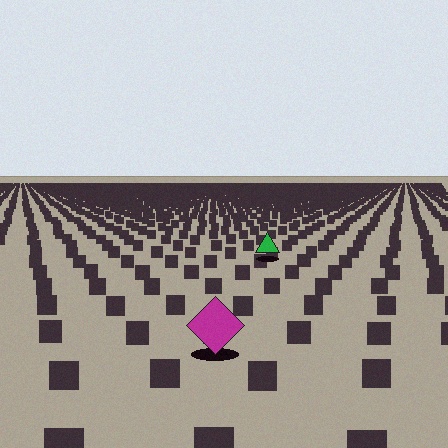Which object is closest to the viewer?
The magenta diamond is closest. The texture marks near it are larger and more spread out.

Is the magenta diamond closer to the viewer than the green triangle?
Yes. The magenta diamond is closer — you can tell from the texture gradient: the ground texture is coarser near it.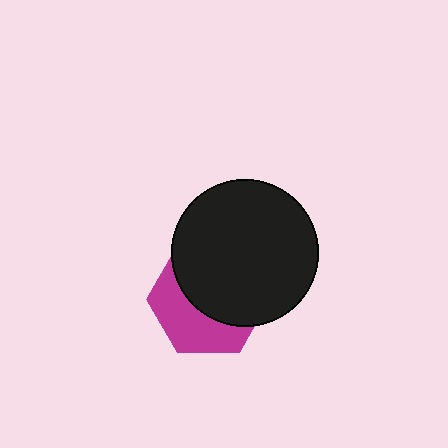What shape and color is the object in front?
The object in front is a black circle.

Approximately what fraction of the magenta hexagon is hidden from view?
Roughly 58% of the magenta hexagon is hidden behind the black circle.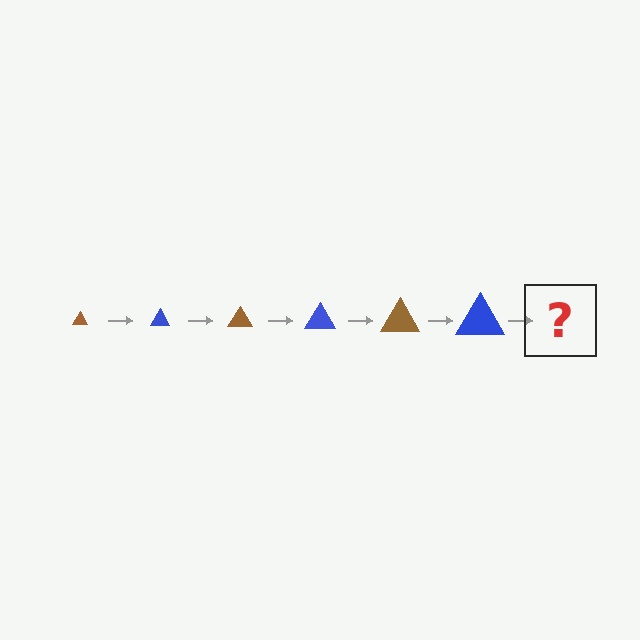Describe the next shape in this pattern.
It should be a brown triangle, larger than the previous one.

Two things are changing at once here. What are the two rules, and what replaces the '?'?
The two rules are that the triangle grows larger each step and the color cycles through brown and blue. The '?' should be a brown triangle, larger than the previous one.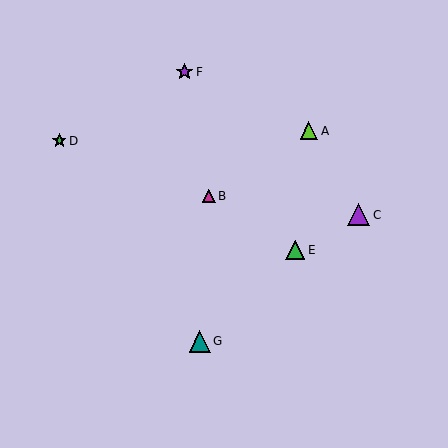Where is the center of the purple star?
The center of the purple star is at (184, 72).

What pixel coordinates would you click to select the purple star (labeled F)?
Click at (184, 72) to select the purple star F.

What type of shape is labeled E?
Shape E is a green triangle.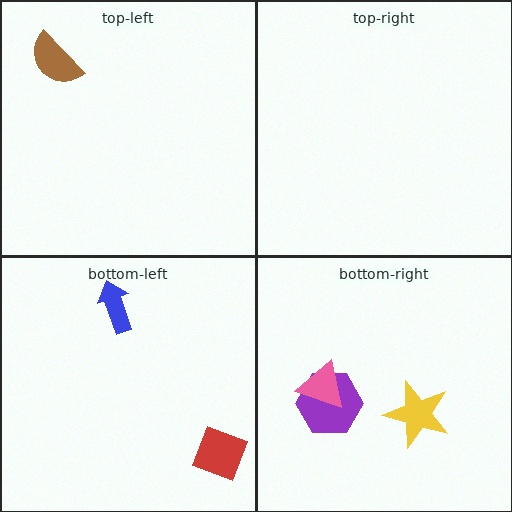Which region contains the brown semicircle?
The top-left region.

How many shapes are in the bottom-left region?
2.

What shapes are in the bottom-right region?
The yellow star, the purple hexagon, the pink triangle.